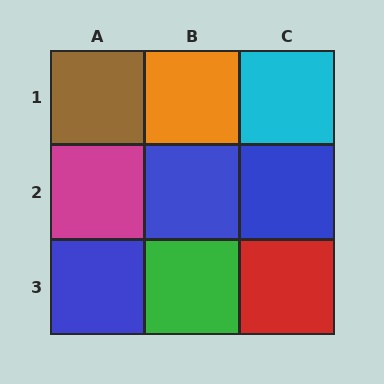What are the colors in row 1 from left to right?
Brown, orange, cyan.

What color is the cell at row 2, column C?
Blue.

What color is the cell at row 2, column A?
Magenta.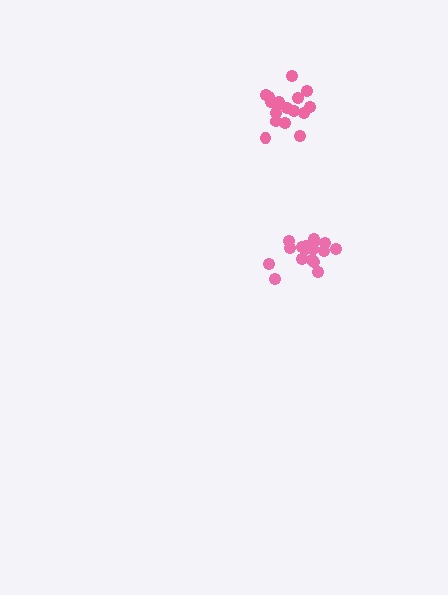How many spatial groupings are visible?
There are 2 spatial groupings.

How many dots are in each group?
Group 1: 17 dots, Group 2: 17 dots (34 total).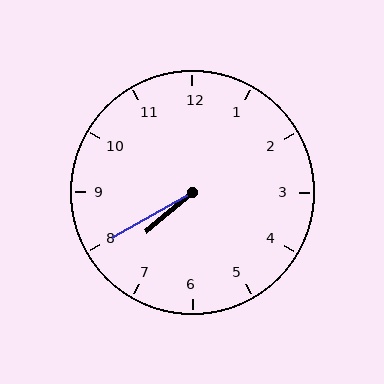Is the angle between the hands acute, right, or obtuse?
It is acute.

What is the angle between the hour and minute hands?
Approximately 10 degrees.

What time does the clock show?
7:40.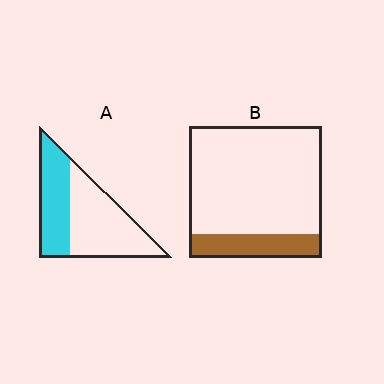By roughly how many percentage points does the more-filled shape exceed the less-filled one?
By roughly 25 percentage points (A over B).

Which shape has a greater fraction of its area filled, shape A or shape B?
Shape A.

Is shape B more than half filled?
No.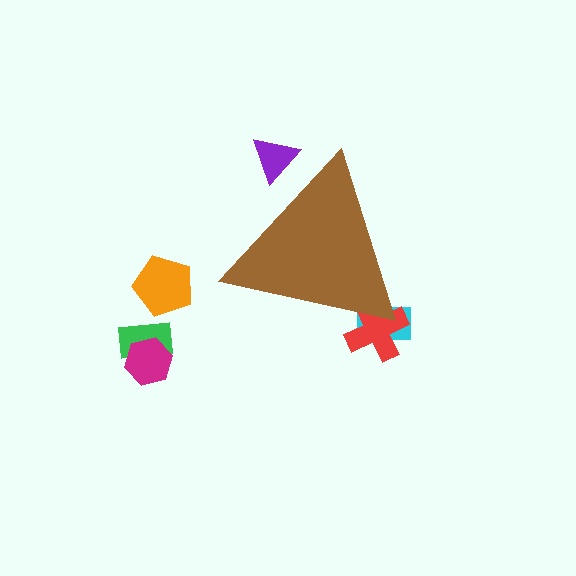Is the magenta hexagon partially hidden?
No, the magenta hexagon is fully visible.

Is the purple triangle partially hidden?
Yes, the purple triangle is partially hidden behind the brown triangle.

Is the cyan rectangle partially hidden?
Yes, the cyan rectangle is partially hidden behind the brown triangle.